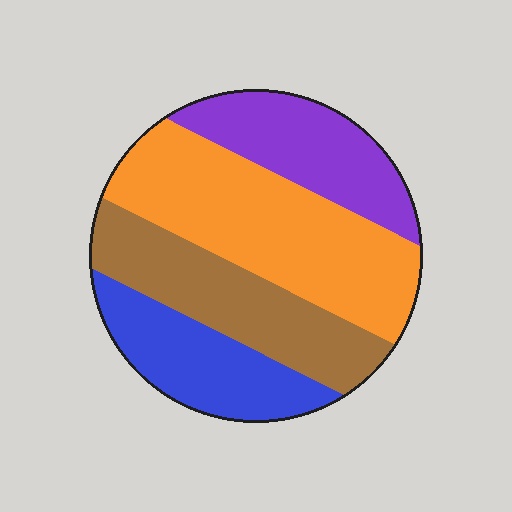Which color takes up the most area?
Orange, at roughly 35%.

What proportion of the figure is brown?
Brown covers about 25% of the figure.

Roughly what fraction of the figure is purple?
Purple covers 20% of the figure.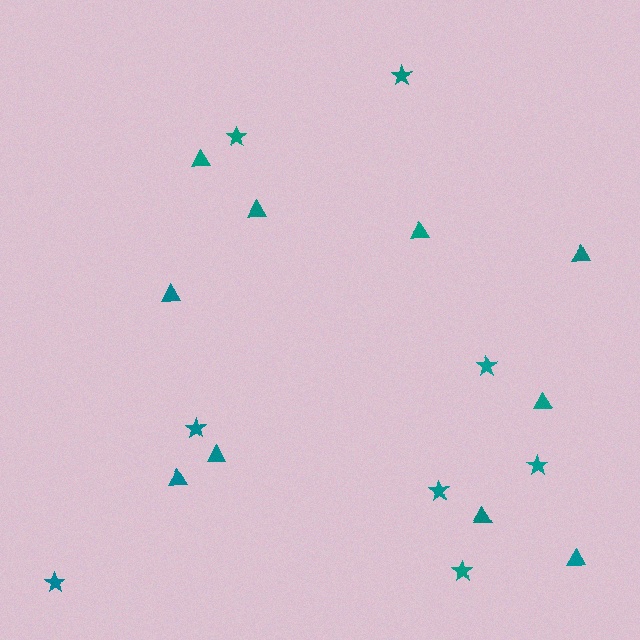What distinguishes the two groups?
There are 2 groups: one group of stars (8) and one group of triangles (10).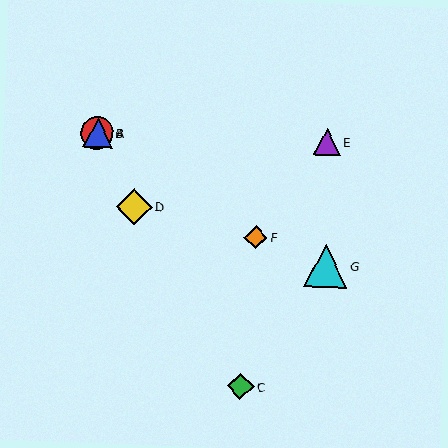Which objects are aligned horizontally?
Objects A, B, E are aligned horizontally.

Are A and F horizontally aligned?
No, A is at y≈133 and F is at y≈238.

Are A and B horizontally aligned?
Yes, both are at y≈133.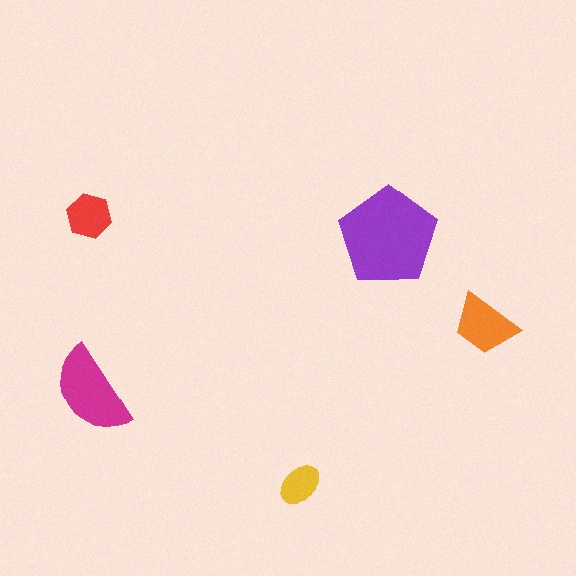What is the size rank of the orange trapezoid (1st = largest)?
3rd.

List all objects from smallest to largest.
The yellow ellipse, the red hexagon, the orange trapezoid, the magenta semicircle, the purple pentagon.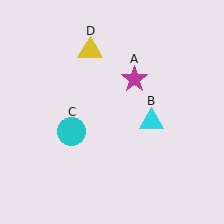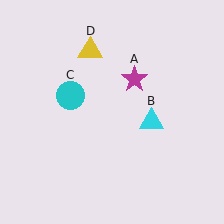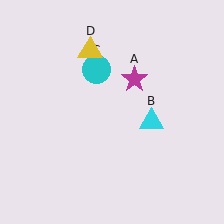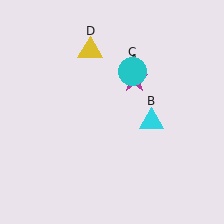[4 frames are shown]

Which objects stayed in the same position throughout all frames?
Magenta star (object A) and cyan triangle (object B) and yellow triangle (object D) remained stationary.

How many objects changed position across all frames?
1 object changed position: cyan circle (object C).